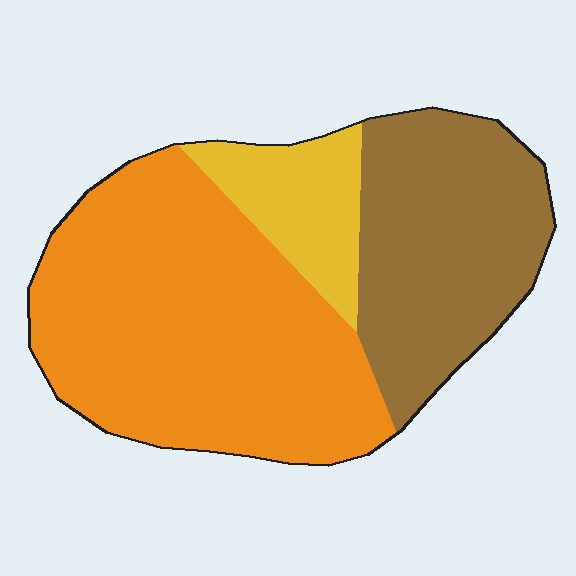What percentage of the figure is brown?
Brown takes up about one third (1/3) of the figure.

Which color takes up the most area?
Orange, at roughly 55%.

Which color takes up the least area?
Yellow, at roughly 15%.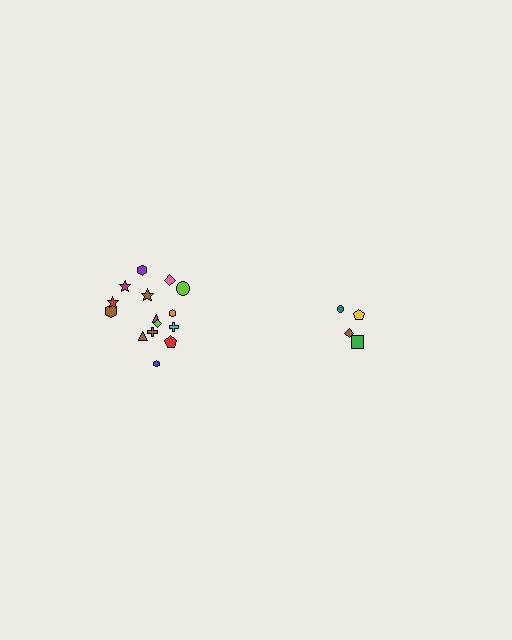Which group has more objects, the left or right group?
The left group.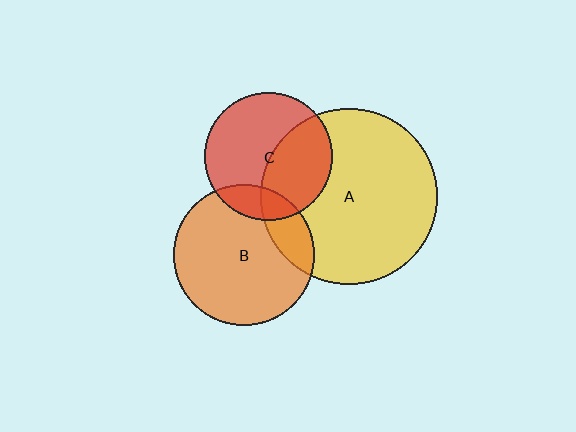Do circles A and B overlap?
Yes.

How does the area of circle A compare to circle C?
Approximately 1.9 times.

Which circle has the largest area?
Circle A (yellow).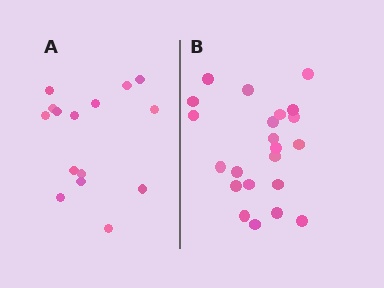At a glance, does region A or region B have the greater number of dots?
Region B (the right region) has more dots.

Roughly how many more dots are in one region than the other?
Region B has roughly 8 or so more dots than region A.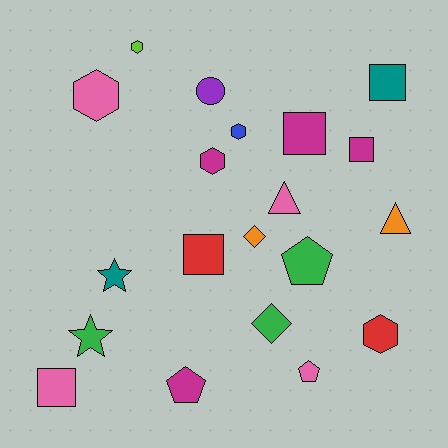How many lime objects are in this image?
There is 1 lime object.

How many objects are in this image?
There are 20 objects.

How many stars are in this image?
There are 2 stars.